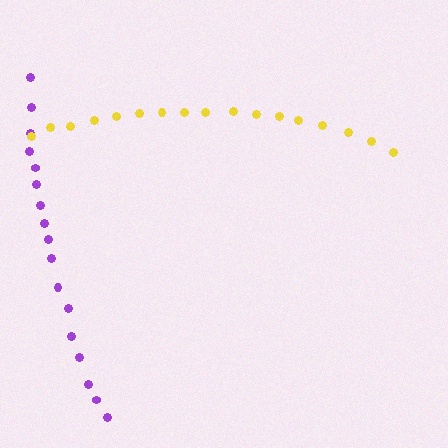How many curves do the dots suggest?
There are 2 distinct paths.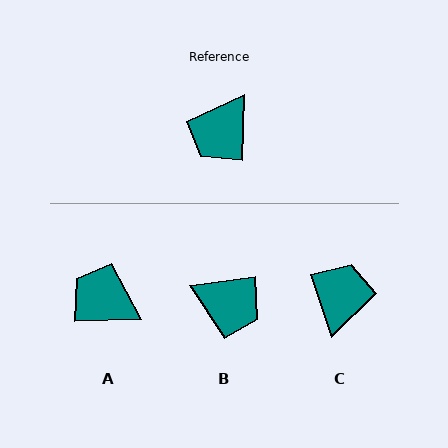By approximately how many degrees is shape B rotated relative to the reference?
Approximately 98 degrees counter-clockwise.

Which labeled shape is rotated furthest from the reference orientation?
C, about 160 degrees away.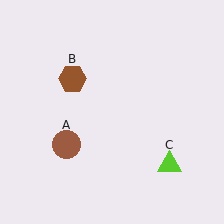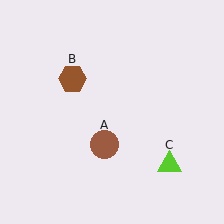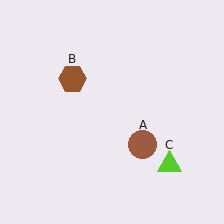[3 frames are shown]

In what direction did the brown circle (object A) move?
The brown circle (object A) moved right.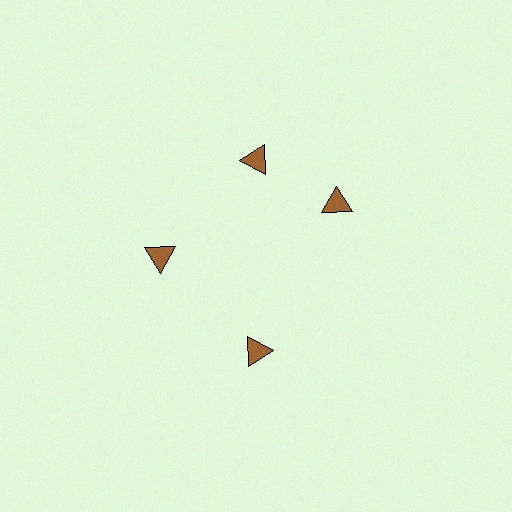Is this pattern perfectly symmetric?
No. The 4 brown triangles are arranged in a ring, but one element near the 3 o'clock position is rotated out of alignment along the ring, breaking the 4-fold rotational symmetry.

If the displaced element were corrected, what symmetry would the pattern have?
It would have 4-fold rotational symmetry — the pattern would map onto itself every 90 degrees.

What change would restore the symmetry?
The symmetry would be restored by rotating it back into even spacing with its neighbors so that all 4 triangles sit at equal angles and equal distance from the center.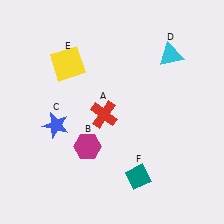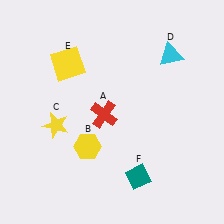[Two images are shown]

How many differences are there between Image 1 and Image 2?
There are 2 differences between the two images.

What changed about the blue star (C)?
In Image 1, C is blue. In Image 2, it changed to yellow.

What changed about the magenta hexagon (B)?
In Image 1, B is magenta. In Image 2, it changed to yellow.